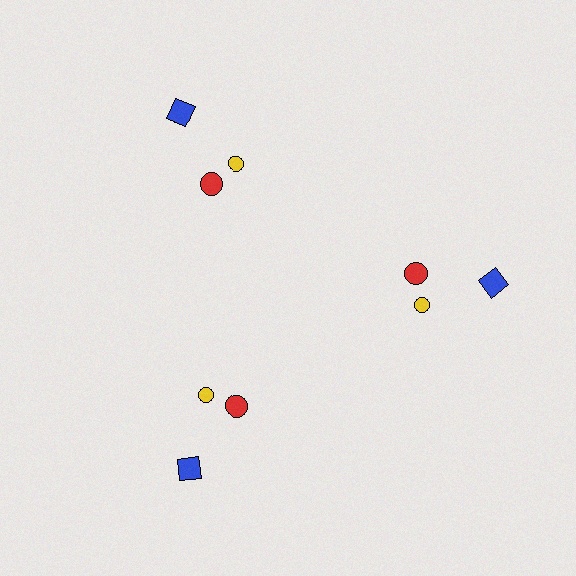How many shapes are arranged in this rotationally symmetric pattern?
There are 9 shapes, arranged in 3 groups of 3.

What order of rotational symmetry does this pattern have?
This pattern has 3-fold rotational symmetry.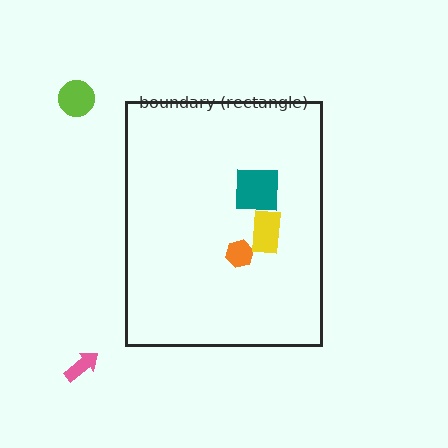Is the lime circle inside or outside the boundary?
Outside.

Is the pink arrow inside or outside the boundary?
Outside.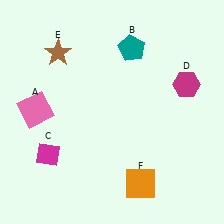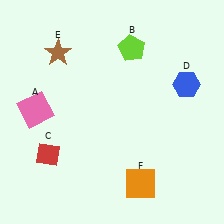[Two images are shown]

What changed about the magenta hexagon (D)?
In Image 1, D is magenta. In Image 2, it changed to blue.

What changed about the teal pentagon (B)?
In Image 1, B is teal. In Image 2, it changed to lime.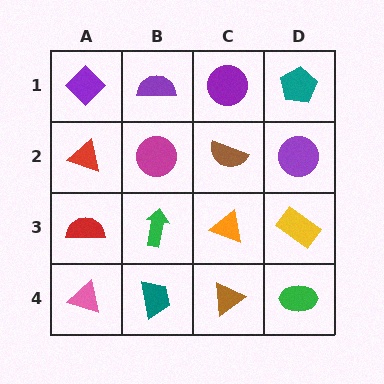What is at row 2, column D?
A purple circle.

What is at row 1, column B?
A purple semicircle.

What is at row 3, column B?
A green arrow.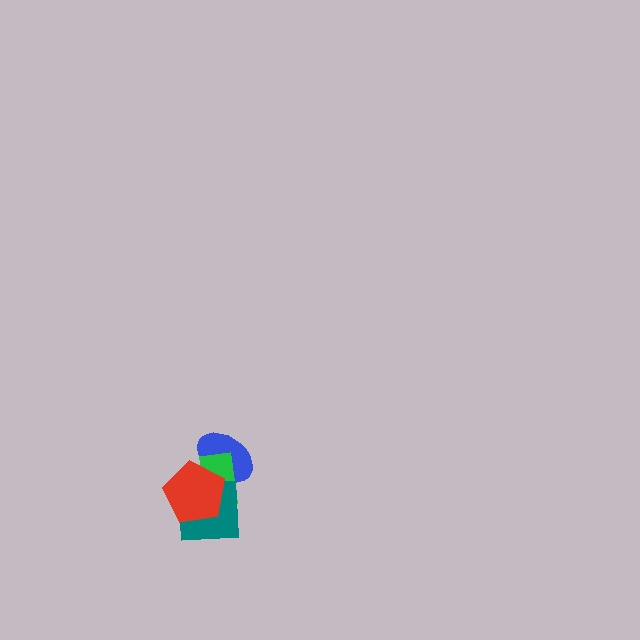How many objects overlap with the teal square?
3 objects overlap with the teal square.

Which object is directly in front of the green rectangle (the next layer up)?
The teal square is directly in front of the green rectangle.